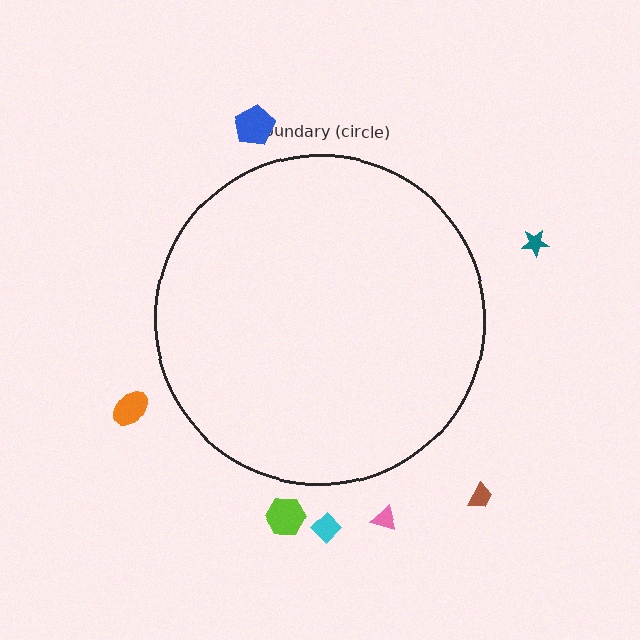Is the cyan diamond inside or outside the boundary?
Outside.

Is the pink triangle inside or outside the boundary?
Outside.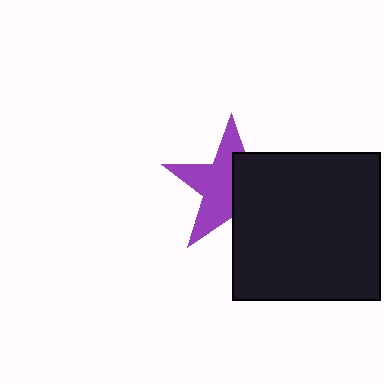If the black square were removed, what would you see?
You would see the complete purple star.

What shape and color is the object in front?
The object in front is a black square.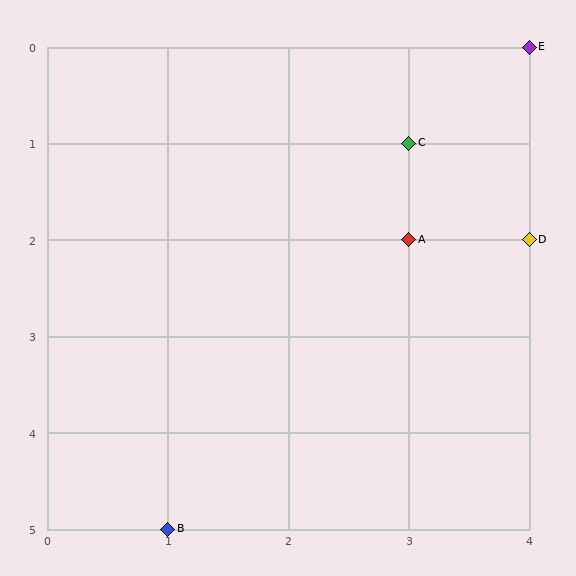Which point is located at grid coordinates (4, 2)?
Point D is at (4, 2).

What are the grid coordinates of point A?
Point A is at grid coordinates (3, 2).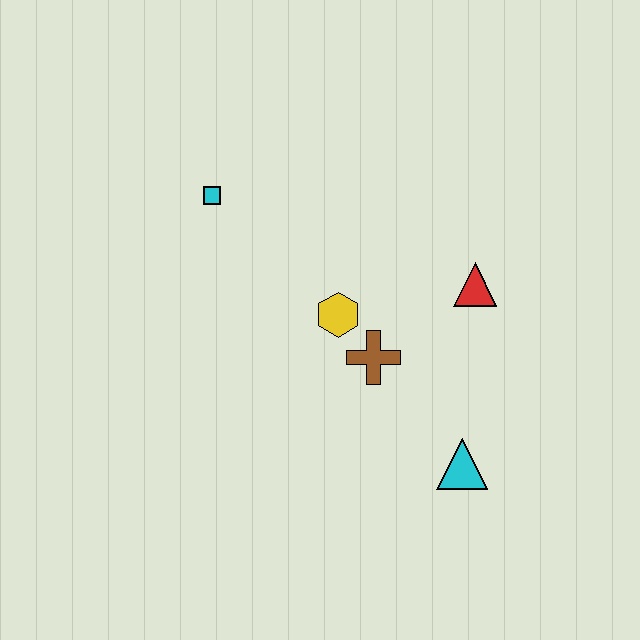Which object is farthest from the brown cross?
The cyan square is farthest from the brown cross.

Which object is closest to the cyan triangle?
The brown cross is closest to the cyan triangle.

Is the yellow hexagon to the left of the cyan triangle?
Yes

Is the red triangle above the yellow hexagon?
Yes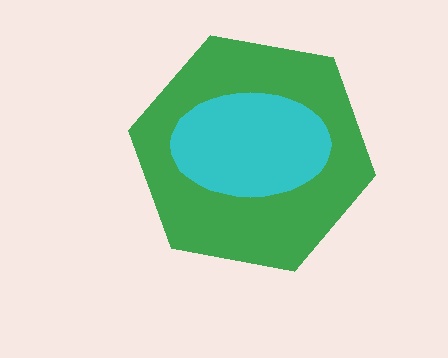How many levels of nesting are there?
2.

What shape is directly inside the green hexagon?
The cyan ellipse.